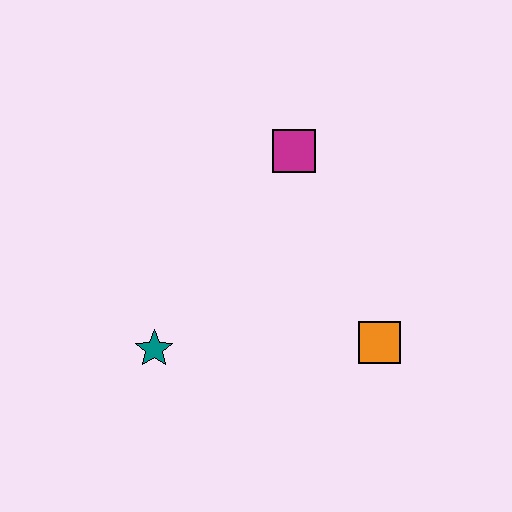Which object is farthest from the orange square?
The teal star is farthest from the orange square.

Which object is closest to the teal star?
The orange square is closest to the teal star.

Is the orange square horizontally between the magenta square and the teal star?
No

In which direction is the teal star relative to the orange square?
The teal star is to the left of the orange square.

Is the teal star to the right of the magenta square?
No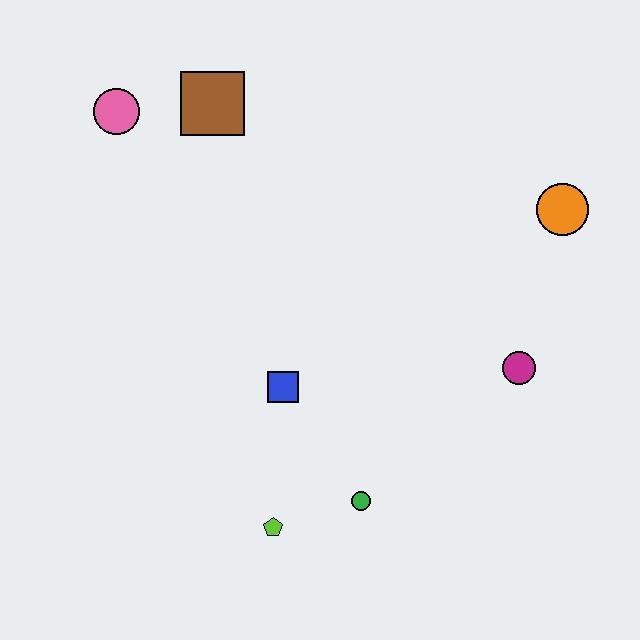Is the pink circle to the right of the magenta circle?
No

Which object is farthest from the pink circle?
The magenta circle is farthest from the pink circle.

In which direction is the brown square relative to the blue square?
The brown square is above the blue square.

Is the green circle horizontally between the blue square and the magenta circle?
Yes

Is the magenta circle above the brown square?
No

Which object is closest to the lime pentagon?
The green circle is closest to the lime pentagon.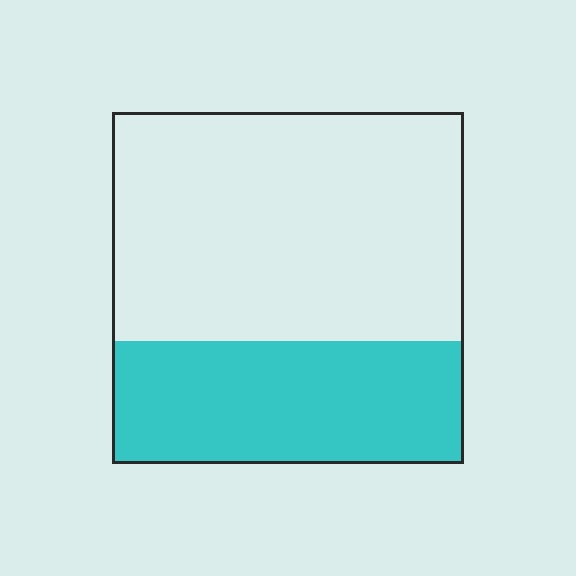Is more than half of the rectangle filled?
No.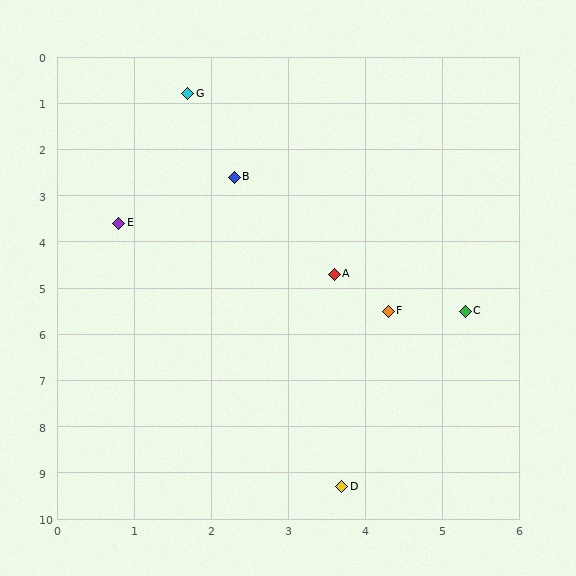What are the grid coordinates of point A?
Point A is at approximately (3.6, 4.7).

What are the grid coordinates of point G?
Point G is at approximately (1.7, 0.8).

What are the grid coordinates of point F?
Point F is at approximately (4.3, 5.5).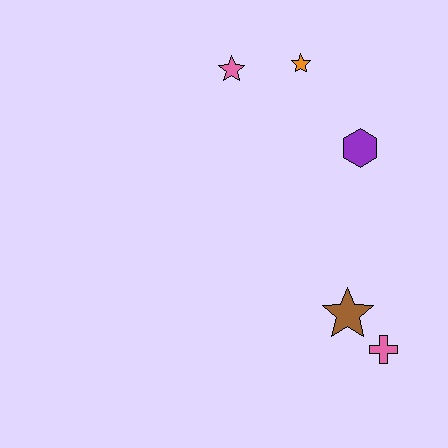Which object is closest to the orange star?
The pink star is closest to the orange star.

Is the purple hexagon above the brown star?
Yes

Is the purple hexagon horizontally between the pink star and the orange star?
No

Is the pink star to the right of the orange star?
No